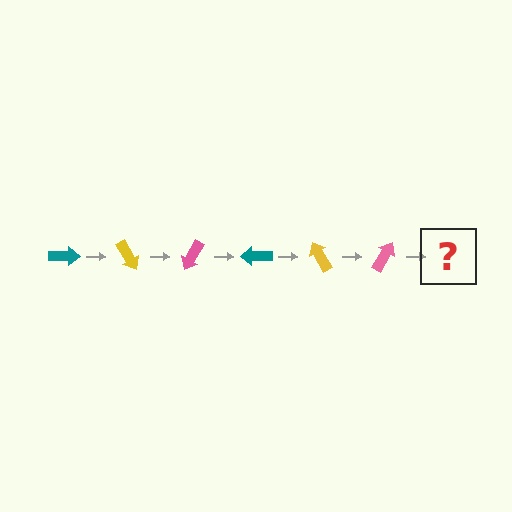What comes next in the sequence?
The next element should be a teal arrow, rotated 360 degrees from the start.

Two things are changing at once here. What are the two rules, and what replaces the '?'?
The two rules are that it rotates 60 degrees each step and the color cycles through teal, yellow, and pink. The '?' should be a teal arrow, rotated 360 degrees from the start.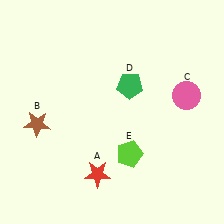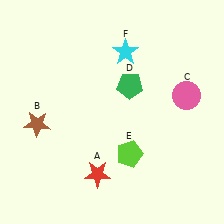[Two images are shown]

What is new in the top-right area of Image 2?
A cyan star (F) was added in the top-right area of Image 2.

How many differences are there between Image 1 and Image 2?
There is 1 difference between the two images.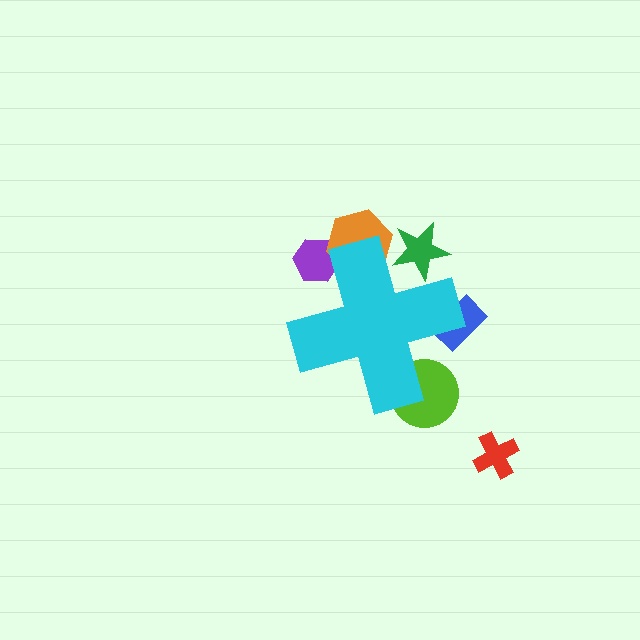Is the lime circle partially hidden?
Yes, the lime circle is partially hidden behind the cyan cross.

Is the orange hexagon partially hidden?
Yes, the orange hexagon is partially hidden behind the cyan cross.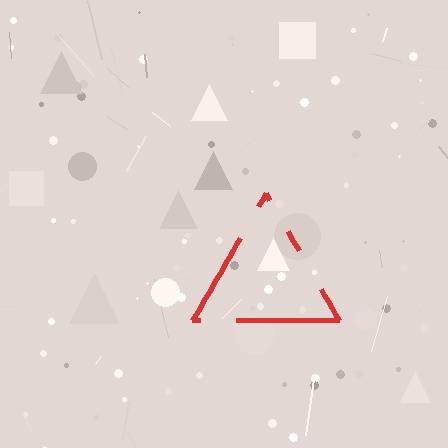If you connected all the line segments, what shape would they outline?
They would outline a triangle.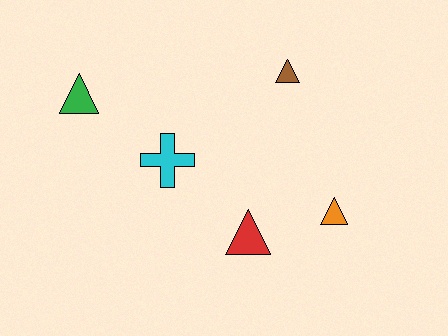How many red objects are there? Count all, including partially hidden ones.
There is 1 red object.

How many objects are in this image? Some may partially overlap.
There are 5 objects.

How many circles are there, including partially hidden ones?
There are no circles.